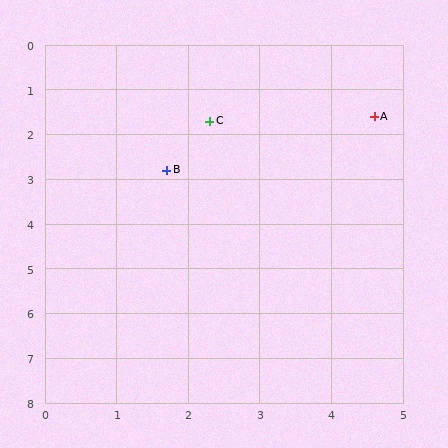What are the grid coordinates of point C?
Point C is at approximately (2.3, 1.7).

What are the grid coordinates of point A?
Point A is at approximately (4.6, 1.6).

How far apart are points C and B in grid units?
Points C and B are about 1.3 grid units apart.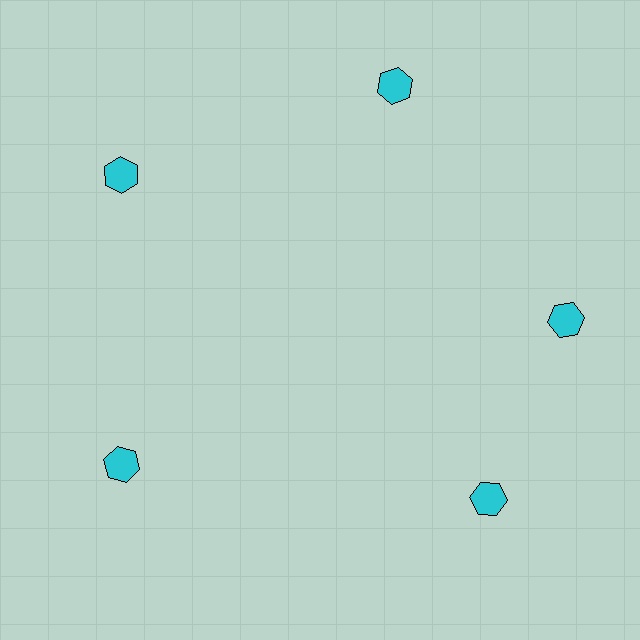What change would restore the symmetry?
The symmetry would be restored by rotating it back into even spacing with its neighbors so that all 5 hexagons sit at equal angles and equal distance from the center.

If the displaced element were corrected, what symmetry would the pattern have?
It would have 5-fold rotational symmetry — the pattern would map onto itself every 72 degrees.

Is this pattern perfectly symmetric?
No. The 5 cyan hexagons are arranged in a ring, but one element near the 5 o'clock position is rotated out of alignment along the ring, breaking the 5-fold rotational symmetry.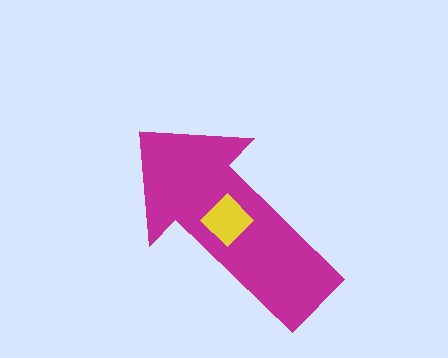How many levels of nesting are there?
2.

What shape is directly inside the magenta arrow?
The yellow diamond.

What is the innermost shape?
The yellow diamond.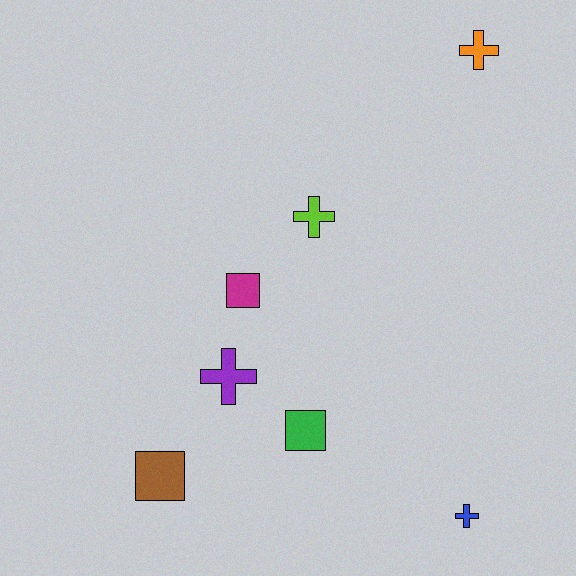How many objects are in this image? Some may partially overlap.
There are 7 objects.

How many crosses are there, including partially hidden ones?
There are 4 crosses.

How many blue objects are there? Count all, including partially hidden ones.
There is 1 blue object.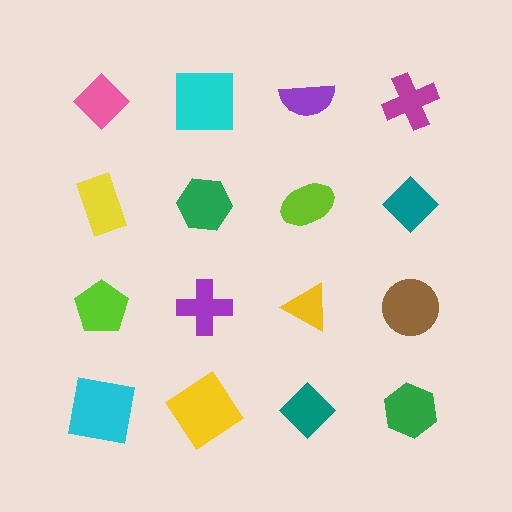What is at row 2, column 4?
A teal diamond.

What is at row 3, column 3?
A yellow triangle.